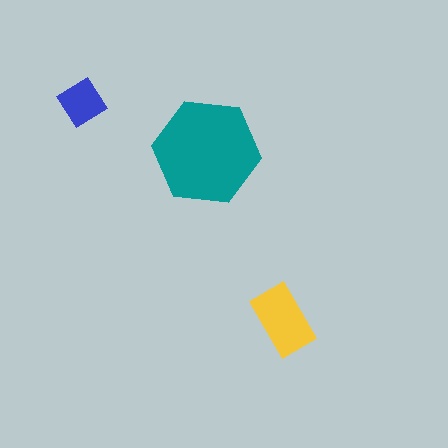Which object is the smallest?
The blue diamond.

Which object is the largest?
The teal hexagon.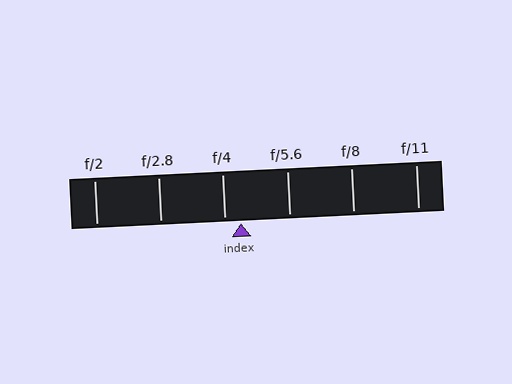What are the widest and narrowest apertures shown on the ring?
The widest aperture shown is f/2 and the narrowest is f/11.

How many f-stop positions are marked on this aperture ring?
There are 6 f-stop positions marked.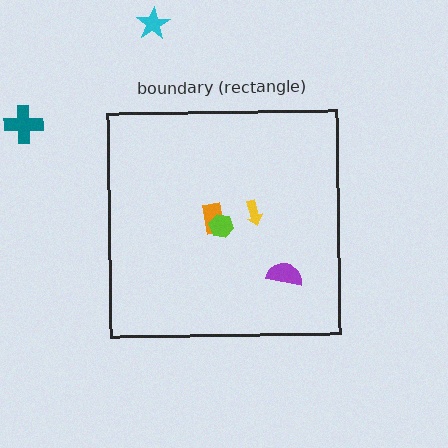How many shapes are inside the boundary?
4 inside, 2 outside.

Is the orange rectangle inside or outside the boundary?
Inside.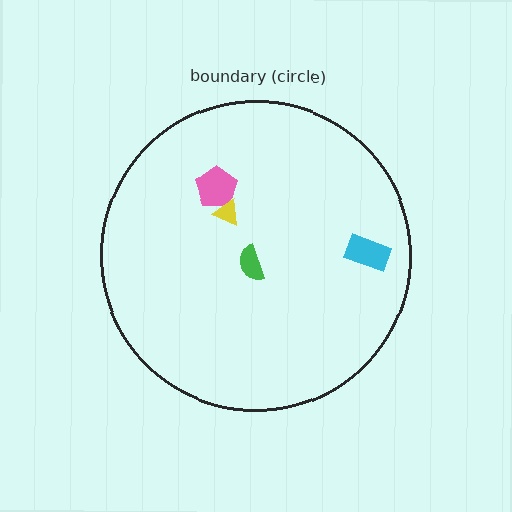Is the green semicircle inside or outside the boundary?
Inside.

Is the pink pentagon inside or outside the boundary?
Inside.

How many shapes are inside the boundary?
4 inside, 0 outside.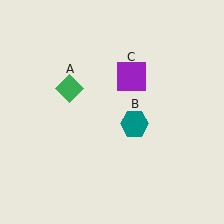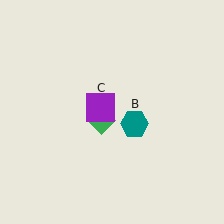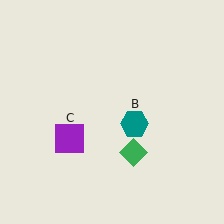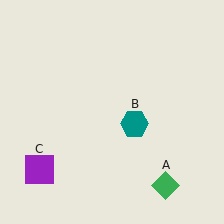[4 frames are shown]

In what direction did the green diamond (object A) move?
The green diamond (object A) moved down and to the right.